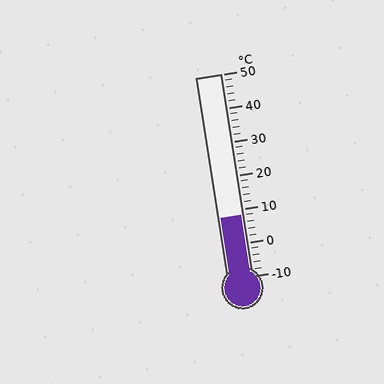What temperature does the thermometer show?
The thermometer shows approximately 8°C.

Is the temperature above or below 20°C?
The temperature is below 20°C.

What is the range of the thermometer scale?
The thermometer scale ranges from -10°C to 50°C.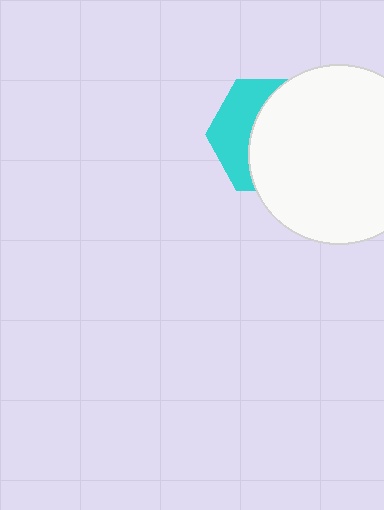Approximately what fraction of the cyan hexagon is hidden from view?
Roughly 62% of the cyan hexagon is hidden behind the white circle.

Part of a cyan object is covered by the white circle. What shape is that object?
It is a hexagon.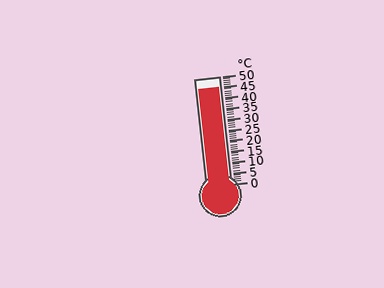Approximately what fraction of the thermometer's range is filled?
The thermometer is filled to approximately 90% of its range.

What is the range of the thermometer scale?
The thermometer scale ranges from 0°C to 50°C.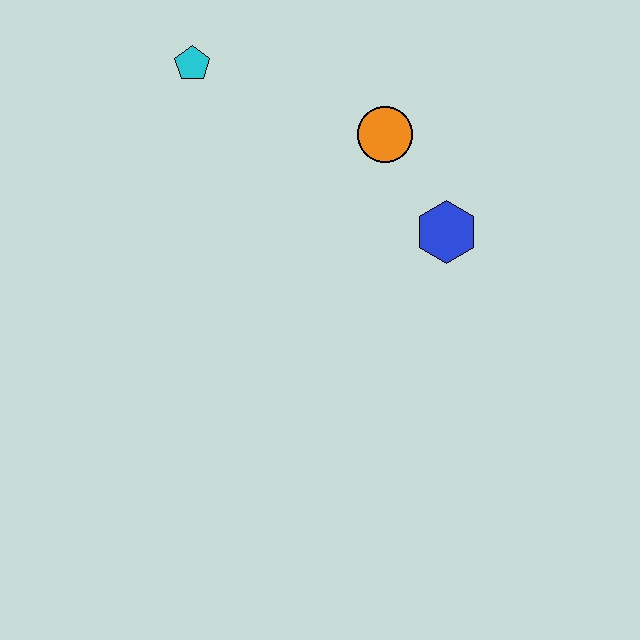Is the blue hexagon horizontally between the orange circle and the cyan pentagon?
No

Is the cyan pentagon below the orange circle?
No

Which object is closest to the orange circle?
The blue hexagon is closest to the orange circle.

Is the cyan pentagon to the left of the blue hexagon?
Yes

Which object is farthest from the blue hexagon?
The cyan pentagon is farthest from the blue hexagon.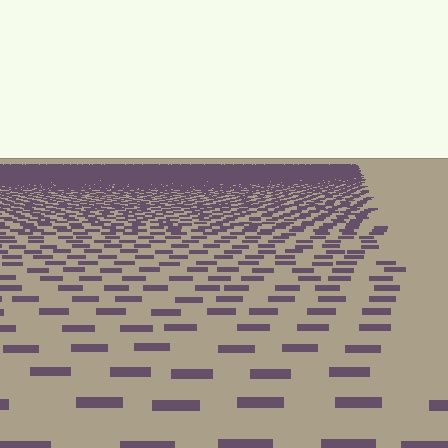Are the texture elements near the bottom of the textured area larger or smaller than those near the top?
Larger. Near the bottom, elements are closer to the viewer and appear at a bigger on-screen size.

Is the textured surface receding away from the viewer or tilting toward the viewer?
The surface is receding away from the viewer. Texture elements get smaller and denser toward the top.